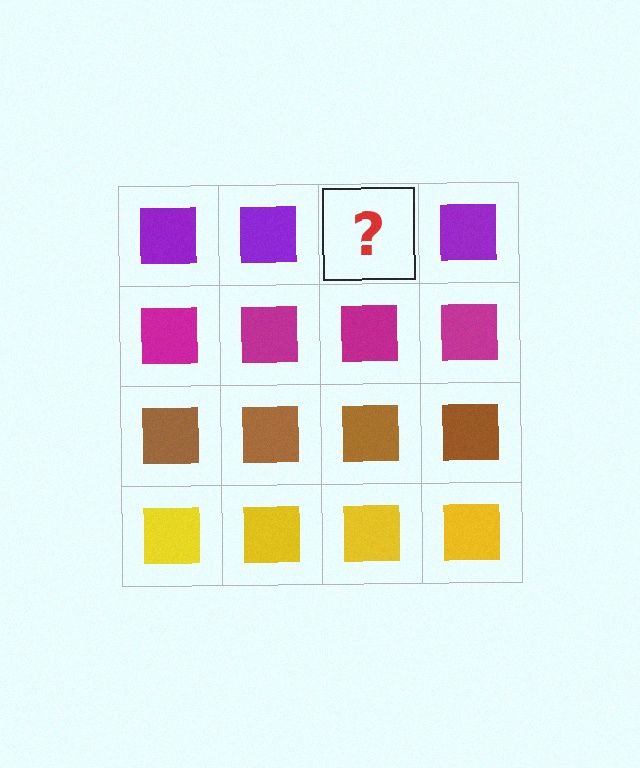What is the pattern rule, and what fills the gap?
The rule is that each row has a consistent color. The gap should be filled with a purple square.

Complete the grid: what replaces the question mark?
The question mark should be replaced with a purple square.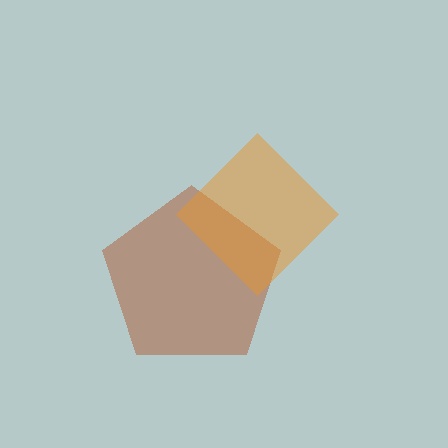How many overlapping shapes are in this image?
There are 2 overlapping shapes in the image.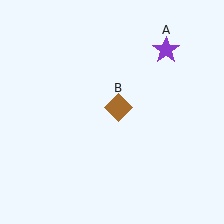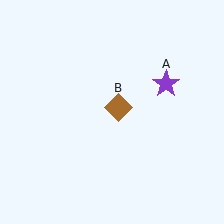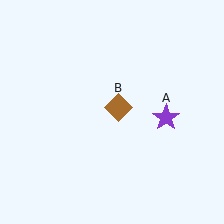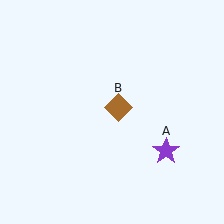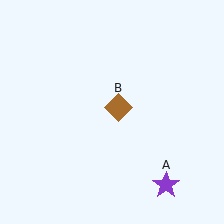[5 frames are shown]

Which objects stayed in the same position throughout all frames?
Brown diamond (object B) remained stationary.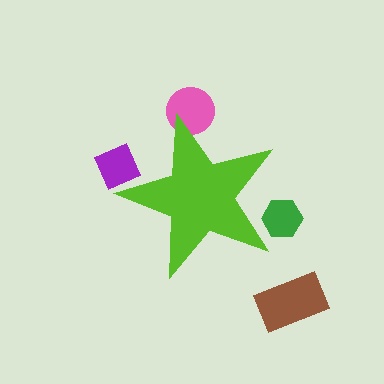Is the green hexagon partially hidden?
Yes, the green hexagon is partially hidden behind the lime star.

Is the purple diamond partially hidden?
Yes, the purple diamond is partially hidden behind the lime star.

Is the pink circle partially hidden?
Yes, the pink circle is partially hidden behind the lime star.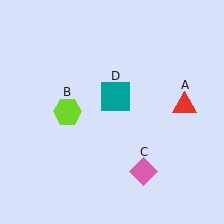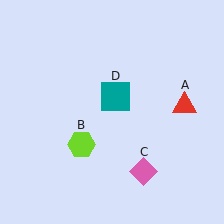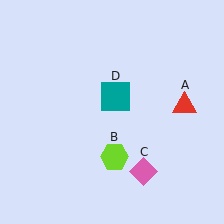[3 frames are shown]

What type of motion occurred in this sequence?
The lime hexagon (object B) rotated counterclockwise around the center of the scene.